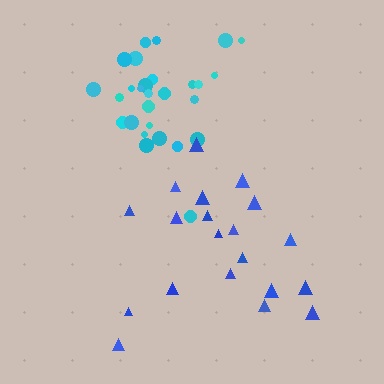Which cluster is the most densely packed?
Cyan.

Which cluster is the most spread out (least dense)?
Blue.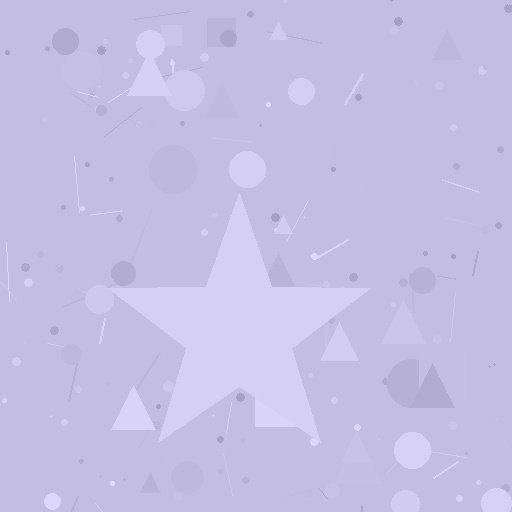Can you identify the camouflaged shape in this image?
The camouflaged shape is a star.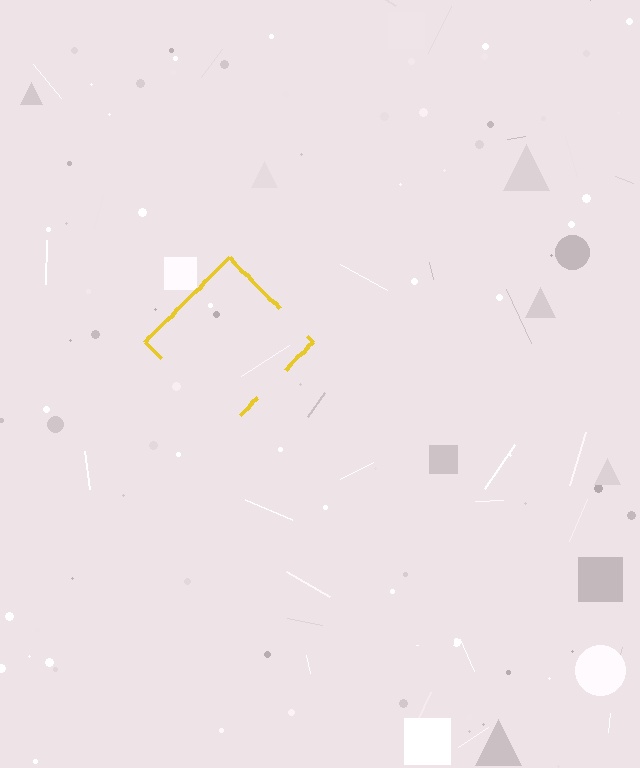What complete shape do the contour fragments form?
The contour fragments form a diamond.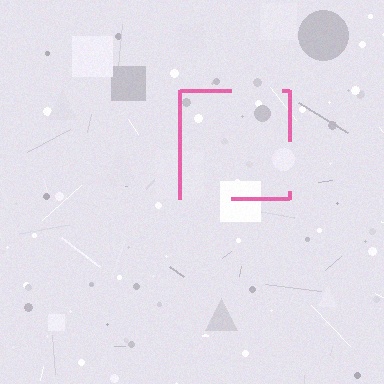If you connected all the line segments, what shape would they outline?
They would outline a square.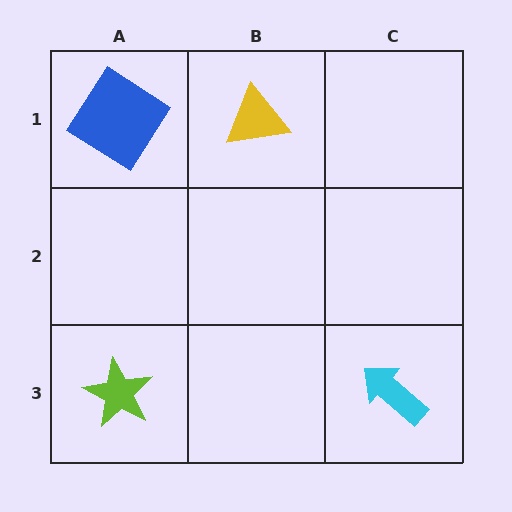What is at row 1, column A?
A blue diamond.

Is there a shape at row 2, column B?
No, that cell is empty.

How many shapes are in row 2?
0 shapes.